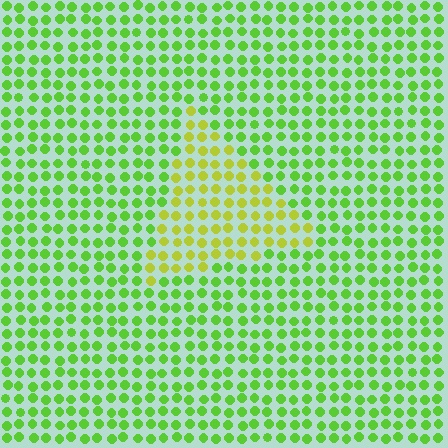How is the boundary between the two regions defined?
The boundary is defined purely by a slight shift in hue (about 35 degrees). Spacing, size, and orientation are identical on both sides.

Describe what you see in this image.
The image is filled with small lime elements in a uniform arrangement. A triangle-shaped region is visible where the elements are tinted to a slightly different hue, forming a subtle color boundary.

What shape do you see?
I see a triangle.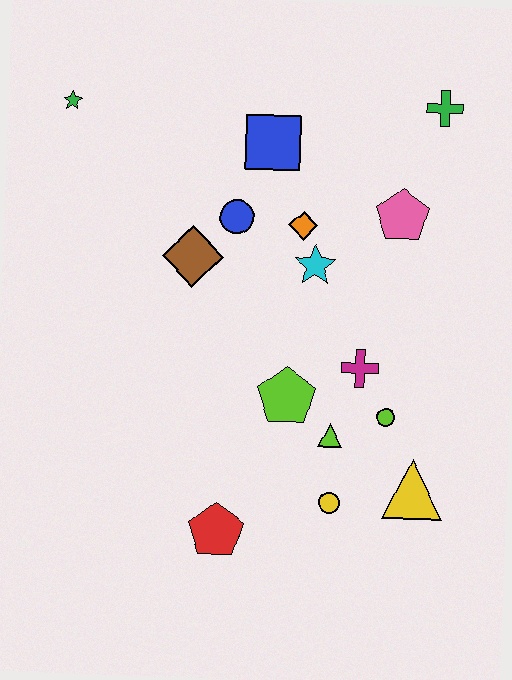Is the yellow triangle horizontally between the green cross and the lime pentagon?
Yes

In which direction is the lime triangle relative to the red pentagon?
The lime triangle is to the right of the red pentagon.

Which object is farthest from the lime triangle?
The green star is farthest from the lime triangle.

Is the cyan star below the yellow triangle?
No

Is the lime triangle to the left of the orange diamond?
No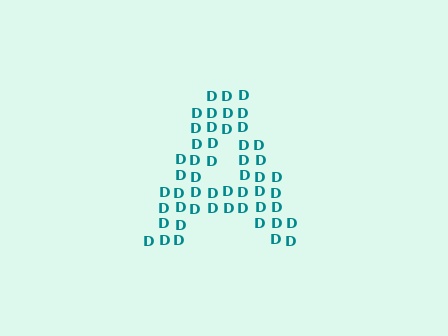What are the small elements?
The small elements are letter D's.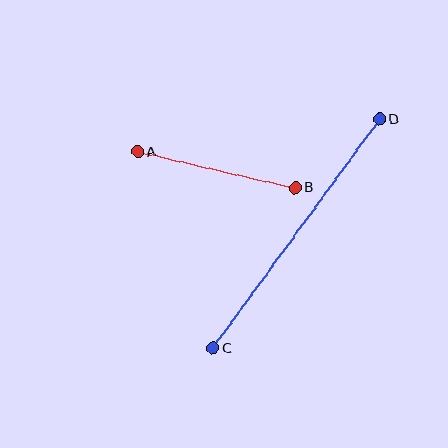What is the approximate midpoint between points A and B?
The midpoint is at approximately (216, 170) pixels.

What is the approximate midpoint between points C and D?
The midpoint is at approximately (297, 234) pixels.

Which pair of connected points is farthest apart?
Points C and D are farthest apart.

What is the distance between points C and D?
The distance is approximately 283 pixels.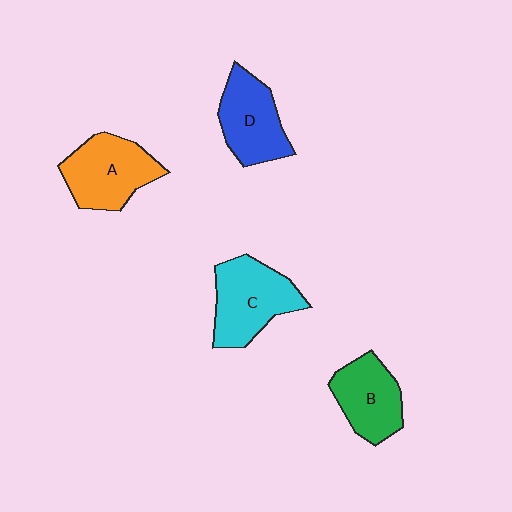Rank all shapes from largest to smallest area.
From largest to smallest: C (cyan), A (orange), D (blue), B (green).